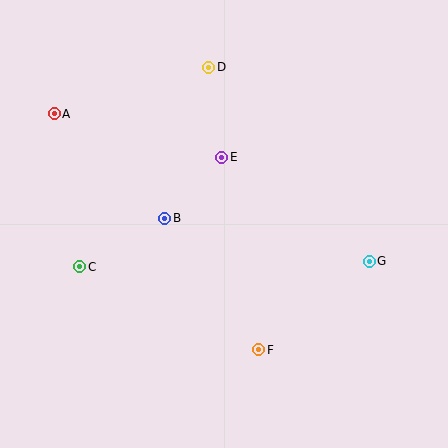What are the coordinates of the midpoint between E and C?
The midpoint between E and C is at (151, 212).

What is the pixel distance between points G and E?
The distance between G and E is 181 pixels.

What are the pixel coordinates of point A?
Point A is at (54, 114).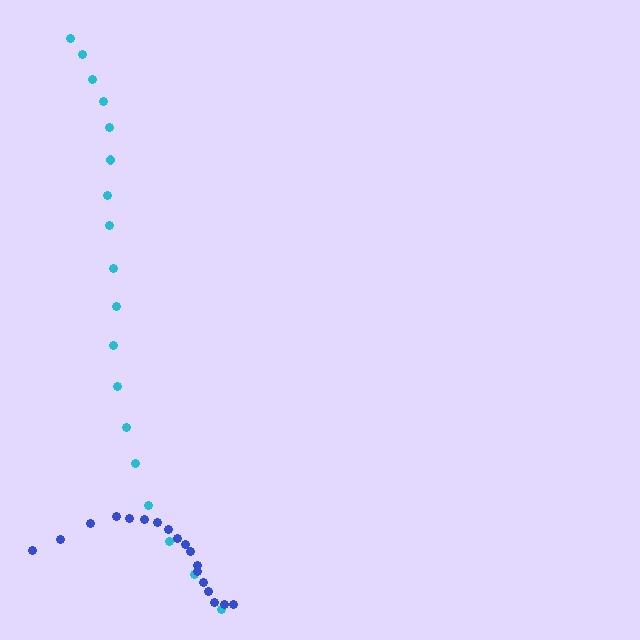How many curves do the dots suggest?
There are 2 distinct paths.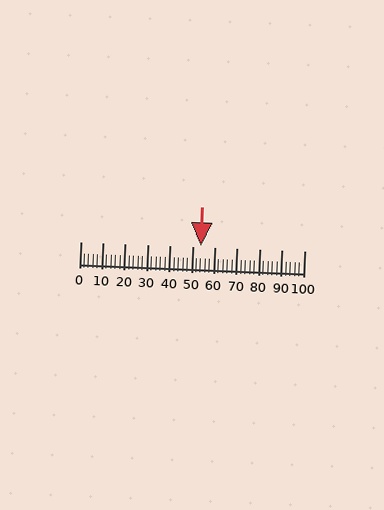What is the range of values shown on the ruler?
The ruler shows values from 0 to 100.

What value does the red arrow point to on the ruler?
The red arrow points to approximately 54.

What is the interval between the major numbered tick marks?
The major tick marks are spaced 10 units apart.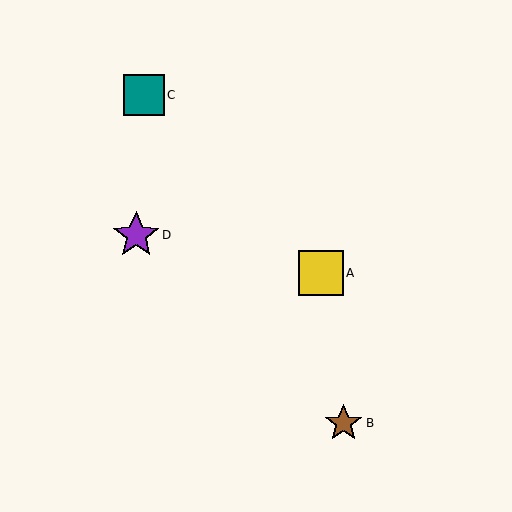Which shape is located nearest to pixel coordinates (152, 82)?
The teal square (labeled C) at (144, 95) is nearest to that location.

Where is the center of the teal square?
The center of the teal square is at (144, 95).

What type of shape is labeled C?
Shape C is a teal square.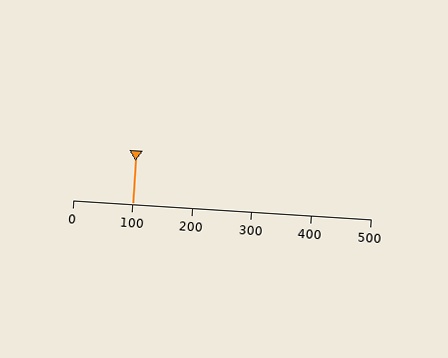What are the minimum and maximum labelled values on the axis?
The axis runs from 0 to 500.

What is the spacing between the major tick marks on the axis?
The major ticks are spaced 100 apart.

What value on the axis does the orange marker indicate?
The marker indicates approximately 100.